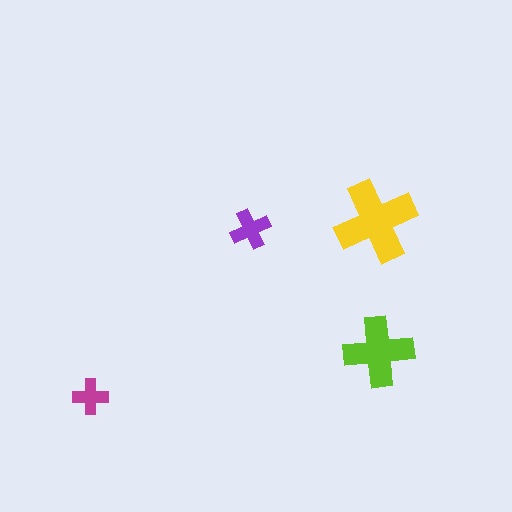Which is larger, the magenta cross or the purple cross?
The purple one.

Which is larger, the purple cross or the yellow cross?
The yellow one.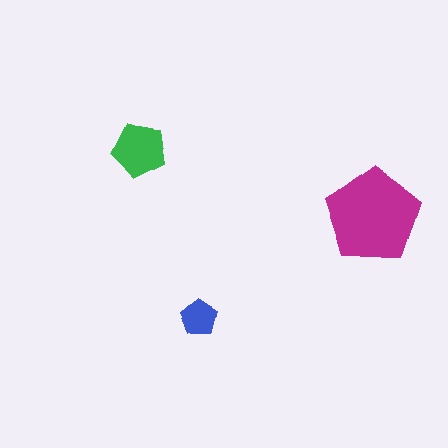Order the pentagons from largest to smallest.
the magenta one, the green one, the blue one.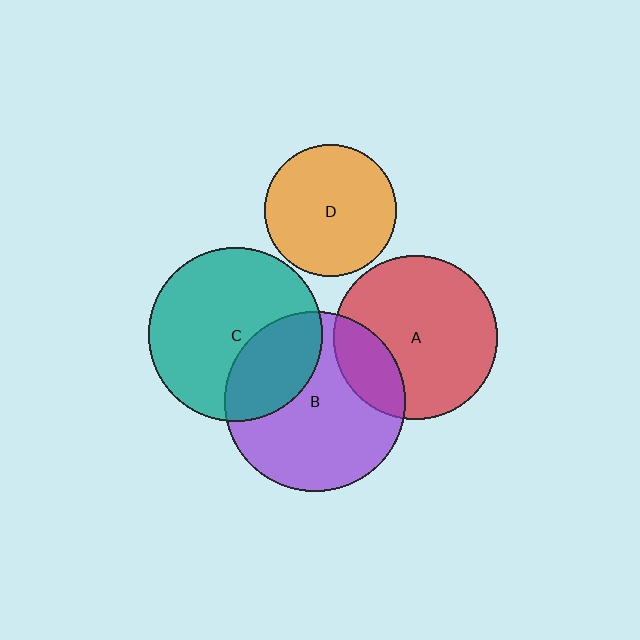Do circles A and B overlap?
Yes.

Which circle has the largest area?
Circle B (purple).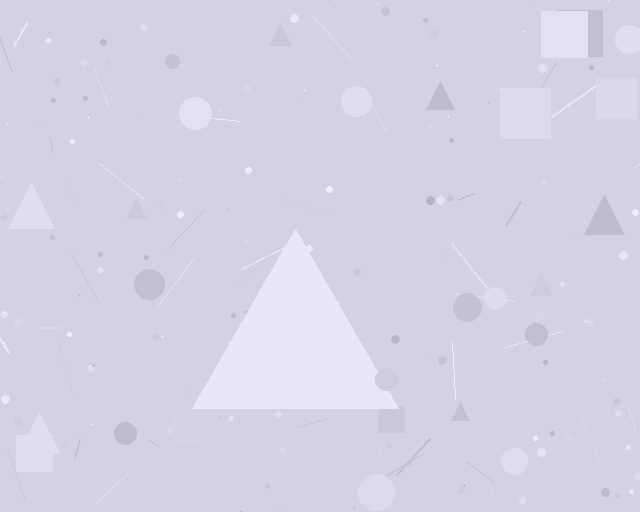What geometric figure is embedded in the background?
A triangle is embedded in the background.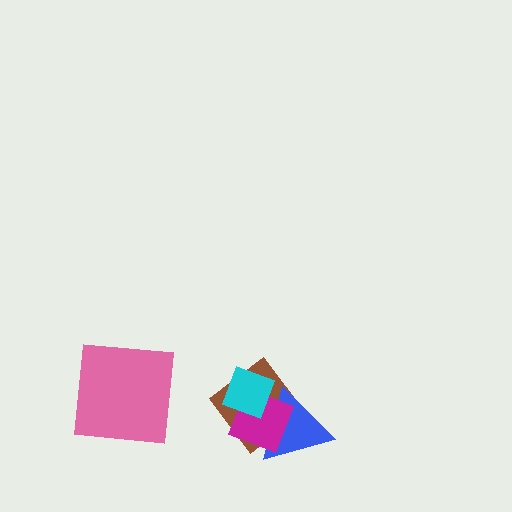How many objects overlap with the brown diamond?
3 objects overlap with the brown diamond.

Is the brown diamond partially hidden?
Yes, it is partially covered by another shape.